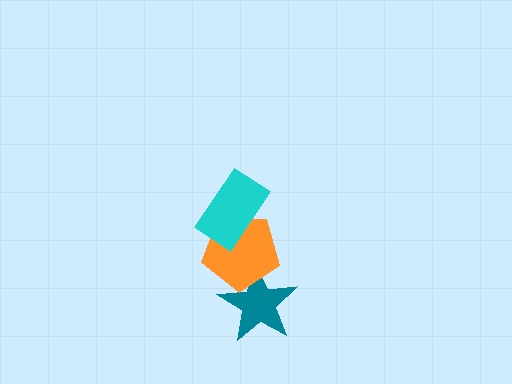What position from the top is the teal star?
The teal star is 3rd from the top.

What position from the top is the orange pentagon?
The orange pentagon is 2nd from the top.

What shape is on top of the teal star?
The orange pentagon is on top of the teal star.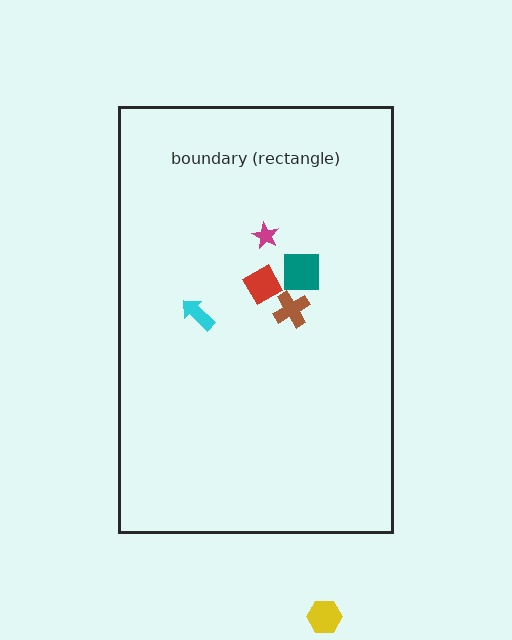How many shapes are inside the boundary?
5 inside, 1 outside.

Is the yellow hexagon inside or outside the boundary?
Outside.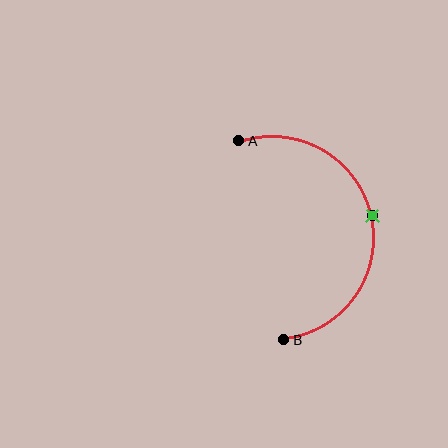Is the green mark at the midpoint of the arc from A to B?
Yes. The green mark lies on the arc at equal arc-length from both A and B — it is the arc midpoint.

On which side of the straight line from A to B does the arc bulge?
The arc bulges to the right of the straight line connecting A and B.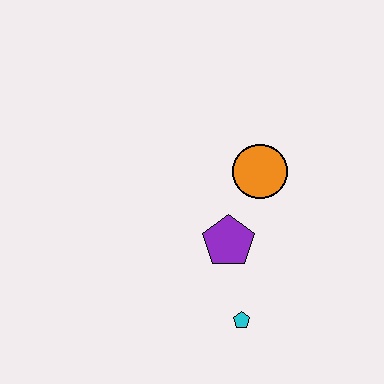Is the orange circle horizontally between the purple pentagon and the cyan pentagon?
No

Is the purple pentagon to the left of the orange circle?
Yes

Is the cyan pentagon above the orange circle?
No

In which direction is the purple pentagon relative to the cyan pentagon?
The purple pentagon is above the cyan pentagon.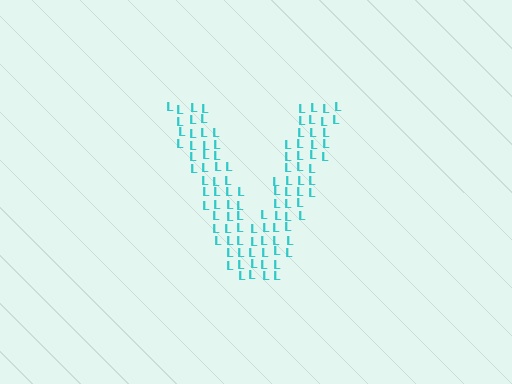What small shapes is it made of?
It is made of small letter L's.